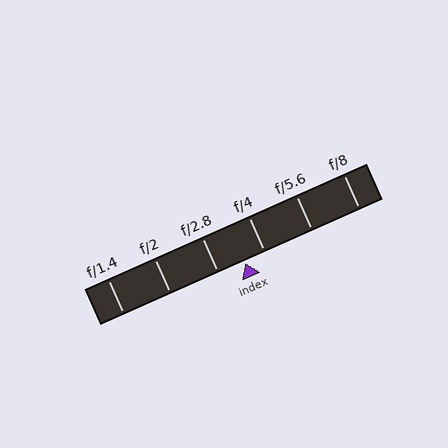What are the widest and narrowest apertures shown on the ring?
The widest aperture shown is f/1.4 and the narrowest is f/8.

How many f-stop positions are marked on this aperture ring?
There are 6 f-stop positions marked.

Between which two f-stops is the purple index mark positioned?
The index mark is between f/2.8 and f/4.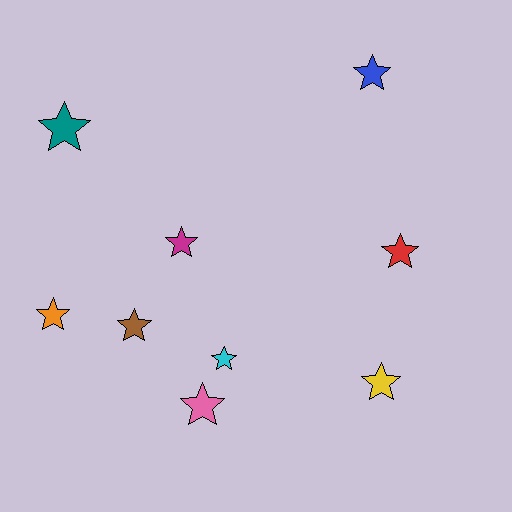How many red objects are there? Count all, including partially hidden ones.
There is 1 red object.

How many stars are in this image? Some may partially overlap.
There are 9 stars.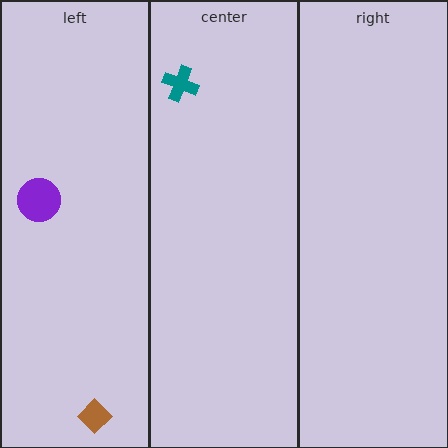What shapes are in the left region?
The brown diamond, the purple circle.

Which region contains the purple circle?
The left region.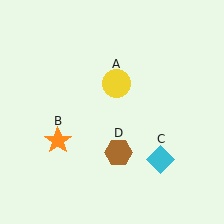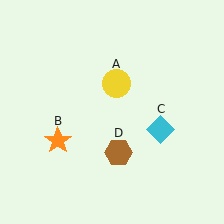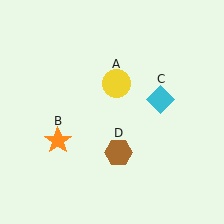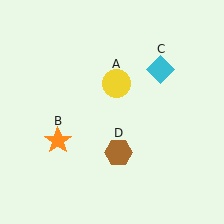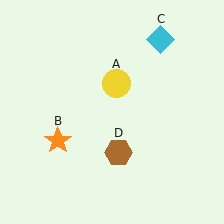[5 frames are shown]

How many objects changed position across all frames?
1 object changed position: cyan diamond (object C).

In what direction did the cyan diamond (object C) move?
The cyan diamond (object C) moved up.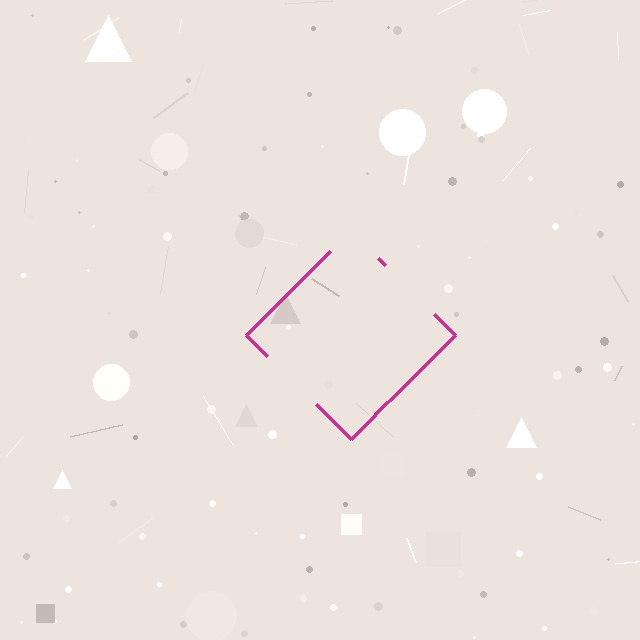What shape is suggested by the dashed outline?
The dashed outline suggests a diamond.